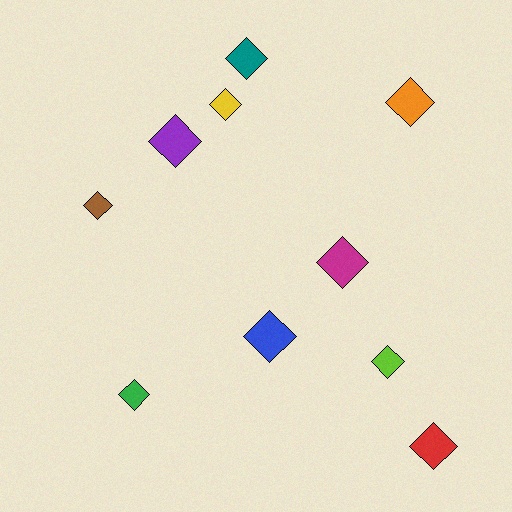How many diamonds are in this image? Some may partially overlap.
There are 10 diamonds.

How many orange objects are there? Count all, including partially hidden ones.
There is 1 orange object.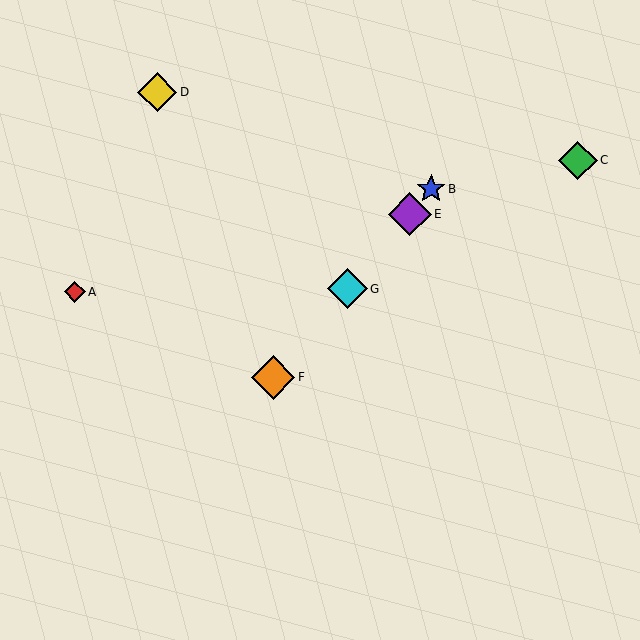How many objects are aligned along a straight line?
4 objects (B, E, F, G) are aligned along a straight line.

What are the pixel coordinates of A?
Object A is at (75, 292).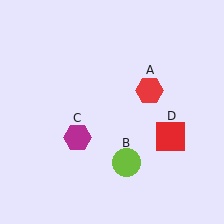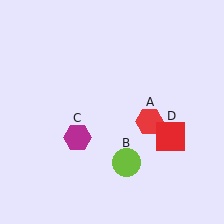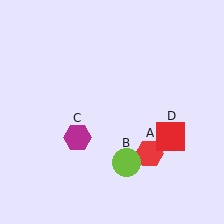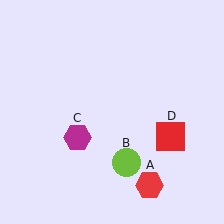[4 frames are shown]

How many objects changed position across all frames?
1 object changed position: red hexagon (object A).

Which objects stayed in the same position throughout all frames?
Lime circle (object B) and magenta hexagon (object C) and red square (object D) remained stationary.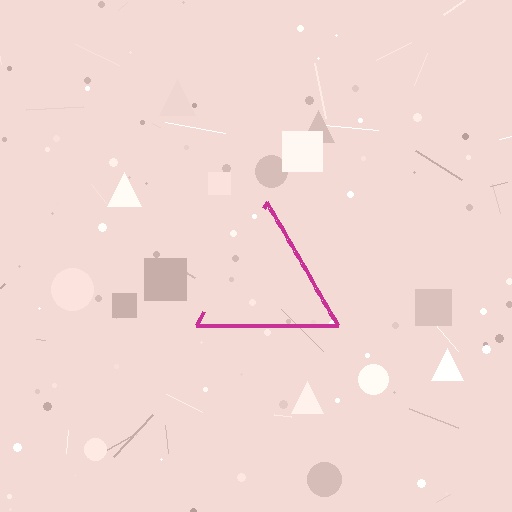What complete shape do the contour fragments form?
The contour fragments form a triangle.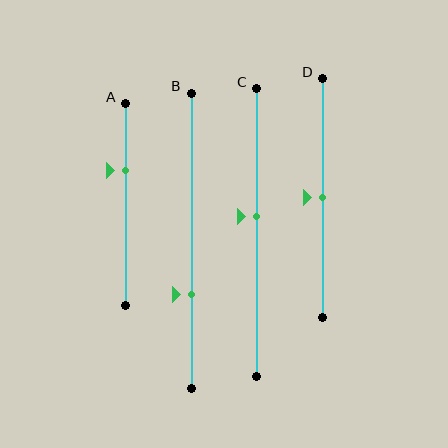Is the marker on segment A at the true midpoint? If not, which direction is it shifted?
No, the marker on segment A is shifted upward by about 17% of the segment length.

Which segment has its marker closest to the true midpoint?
Segment D has its marker closest to the true midpoint.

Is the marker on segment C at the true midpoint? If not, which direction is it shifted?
No, the marker on segment C is shifted upward by about 6% of the segment length.